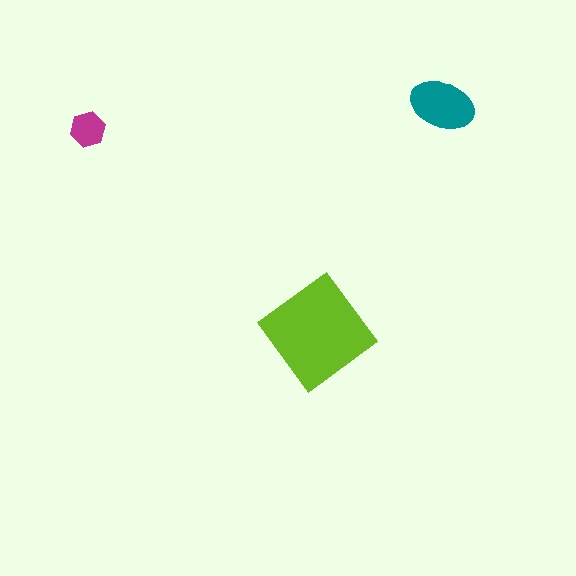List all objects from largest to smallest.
The lime diamond, the teal ellipse, the magenta hexagon.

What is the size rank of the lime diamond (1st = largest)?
1st.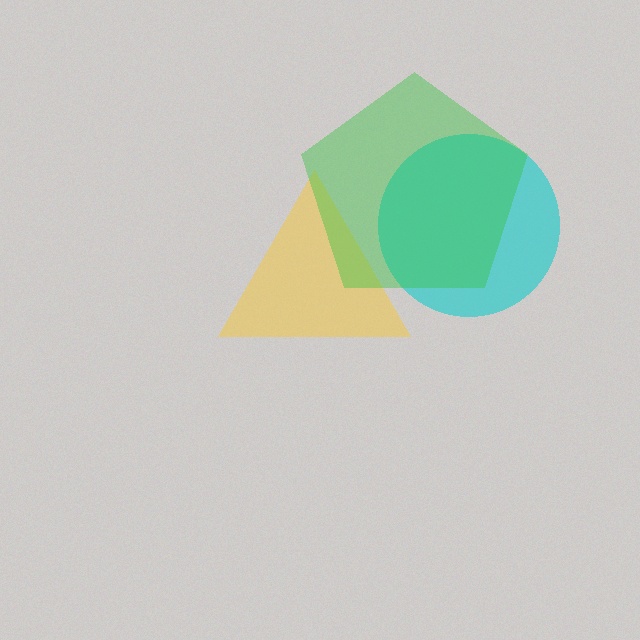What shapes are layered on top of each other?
The layered shapes are: a cyan circle, a yellow triangle, a green pentagon.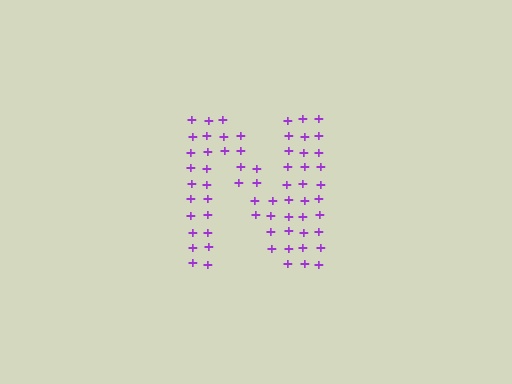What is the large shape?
The large shape is the letter N.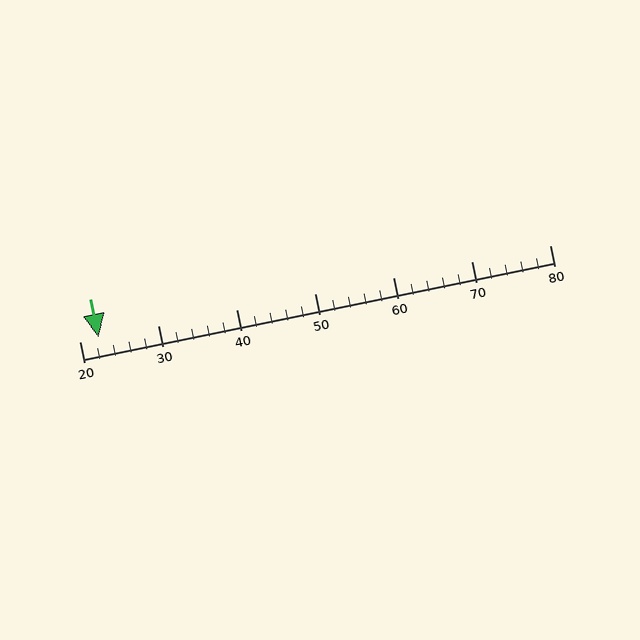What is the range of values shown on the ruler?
The ruler shows values from 20 to 80.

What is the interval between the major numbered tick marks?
The major tick marks are spaced 10 units apart.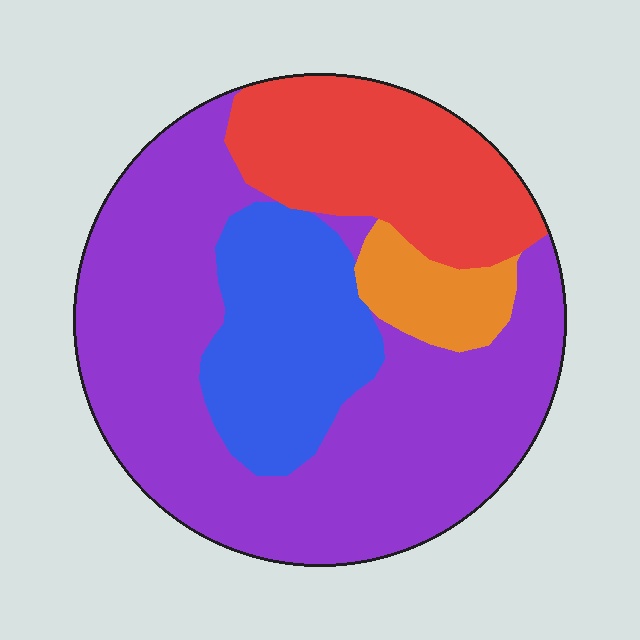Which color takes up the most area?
Purple, at roughly 55%.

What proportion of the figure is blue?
Blue takes up less than a quarter of the figure.